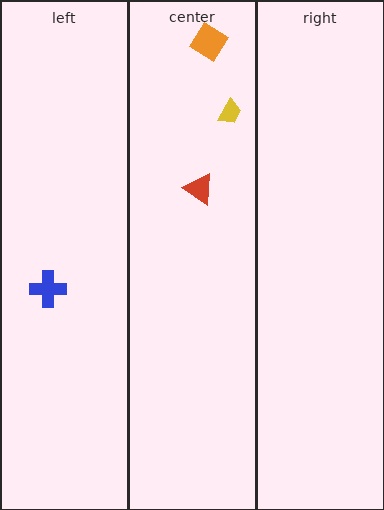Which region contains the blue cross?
The left region.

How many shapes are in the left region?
1.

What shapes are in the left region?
The blue cross.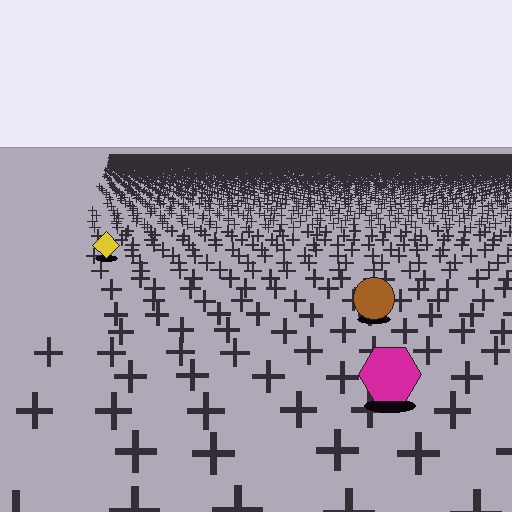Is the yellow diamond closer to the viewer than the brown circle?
No. The brown circle is closer — you can tell from the texture gradient: the ground texture is coarser near it.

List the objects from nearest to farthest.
From nearest to farthest: the magenta hexagon, the brown circle, the yellow diamond.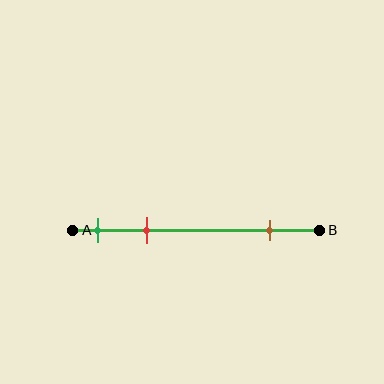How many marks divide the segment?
There are 3 marks dividing the segment.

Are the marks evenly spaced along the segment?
No, the marks are not evenly spaced.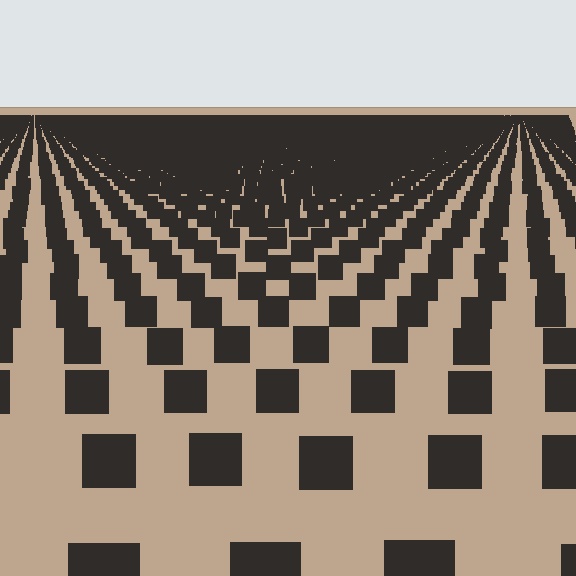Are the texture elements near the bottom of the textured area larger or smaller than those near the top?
Larger. Near the bottom, elements are closer to the viewer and appear at a bigger on-screen size.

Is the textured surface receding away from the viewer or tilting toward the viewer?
The surface is receding away from the viewer. Texture elements get smaller and denser toward the top.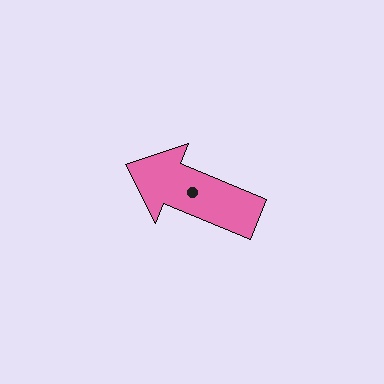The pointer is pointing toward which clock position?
Roughly 10 o'clock.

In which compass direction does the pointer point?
West.